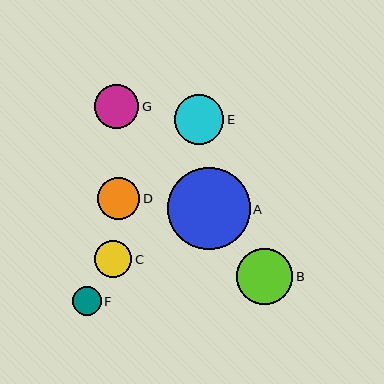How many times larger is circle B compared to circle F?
Circle B is approximately 2.0 times the size of circle F.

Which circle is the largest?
Circle A is the largest with a size of approximately 83 pixels.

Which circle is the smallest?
Circle F is the smallest with a size of approximately 29 pixels.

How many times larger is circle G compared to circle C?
Circle G is approximately 1.2 times the size of circle C.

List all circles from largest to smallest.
From largest to smallest: A, B, E, G, D, C, F.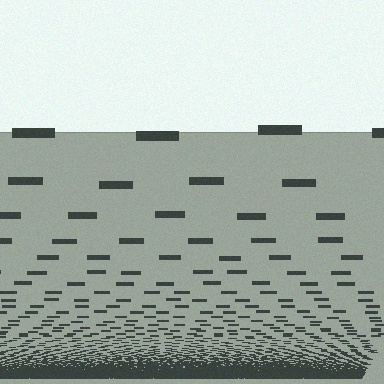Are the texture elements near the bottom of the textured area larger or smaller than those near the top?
Smaller. The gradient is inverted — elements near the bottom are smaller and denser.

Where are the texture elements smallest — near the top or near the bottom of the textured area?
Near the bottom.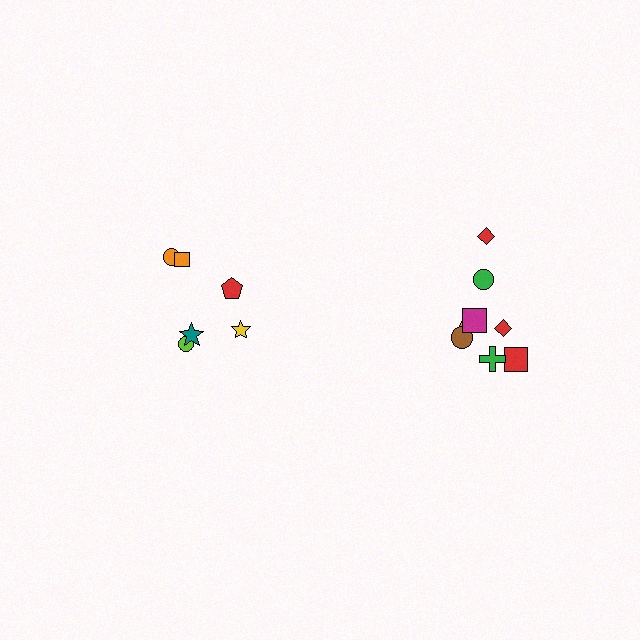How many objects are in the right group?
There are 8 objects.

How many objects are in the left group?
There are 6 objects.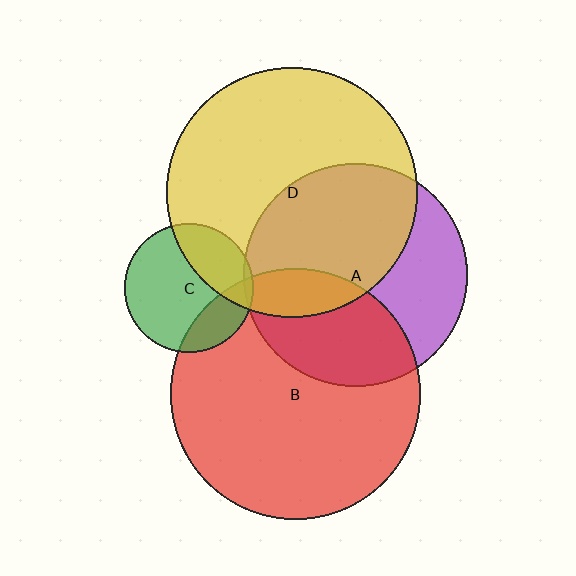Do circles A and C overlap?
Yes.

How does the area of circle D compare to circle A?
Approximately 1.3 times.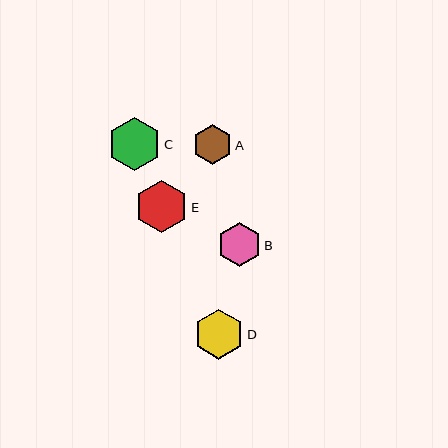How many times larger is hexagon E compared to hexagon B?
Hexagon E is approximately 1.2 times the size of hexagon B.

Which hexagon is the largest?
Hexagon C is the largest with a size of approximately 53 pixels.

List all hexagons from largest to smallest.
From largest to smallest: C, E, D, B, A.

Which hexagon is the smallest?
Hexagon A is the smallest with a size of approximately 40 pixels.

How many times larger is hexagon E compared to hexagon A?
Hexagon E is approximately 1.3 times the size of hexagon A.